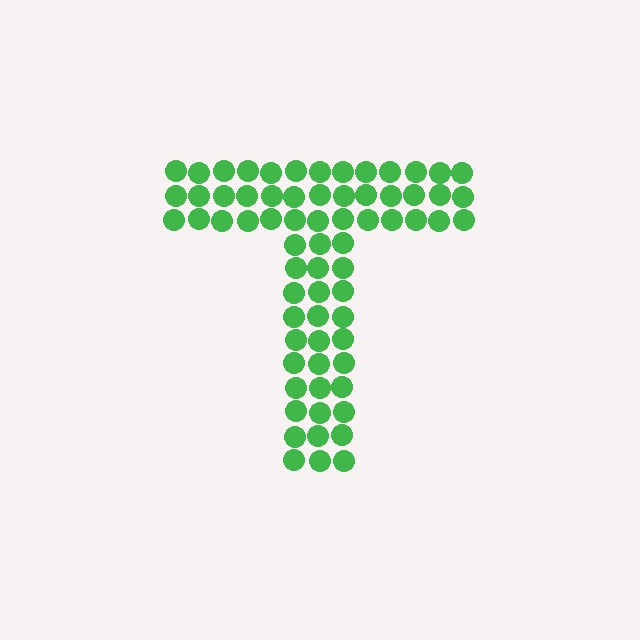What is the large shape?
The large shape is the letter T.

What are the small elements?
The small elements are circles.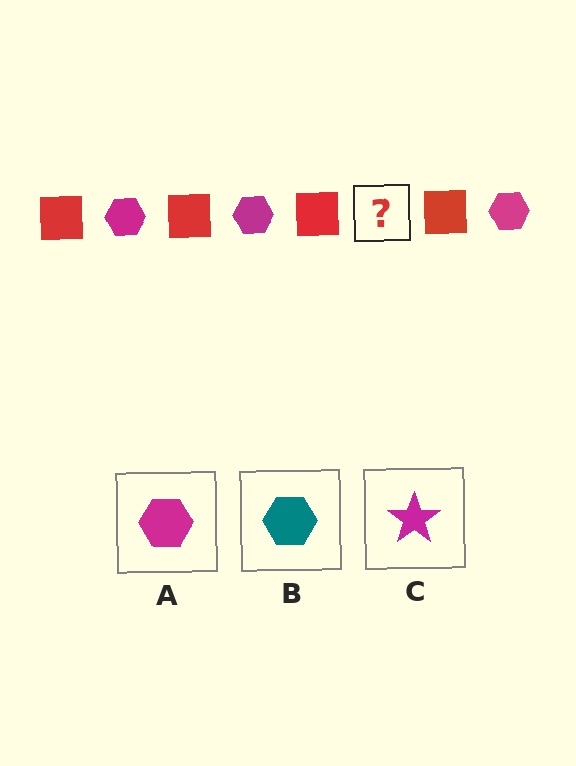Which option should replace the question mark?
Option A.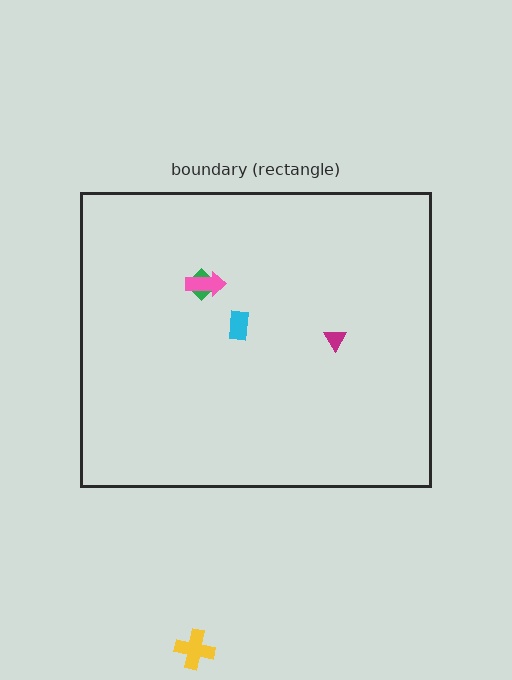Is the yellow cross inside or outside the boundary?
Outside.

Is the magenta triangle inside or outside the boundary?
Inside.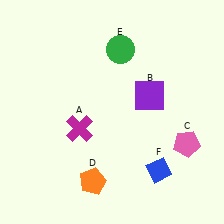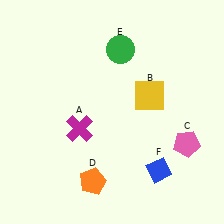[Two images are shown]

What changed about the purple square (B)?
In Image 1, B is purple. In Image 2, it changed to yellow.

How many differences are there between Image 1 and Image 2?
There is 1 difference between the two images.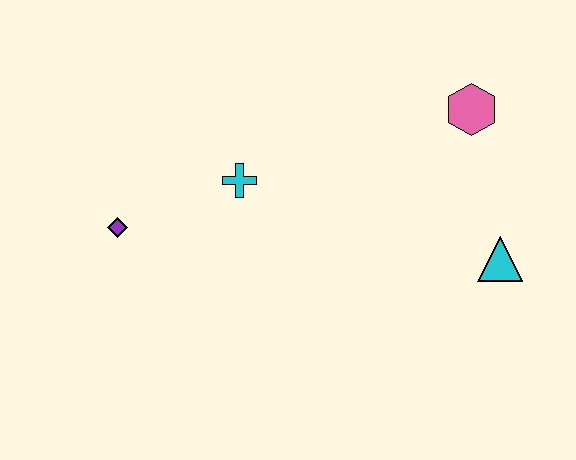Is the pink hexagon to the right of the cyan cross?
Yes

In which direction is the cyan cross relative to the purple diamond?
The cyan cross is to the right of the purple diamond.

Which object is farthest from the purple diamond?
The cyan triangle is farthest from the purple diamond.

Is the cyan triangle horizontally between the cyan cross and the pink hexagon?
No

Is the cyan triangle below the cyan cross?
Yes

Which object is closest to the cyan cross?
The purple diamond is closest to the cyan cross.